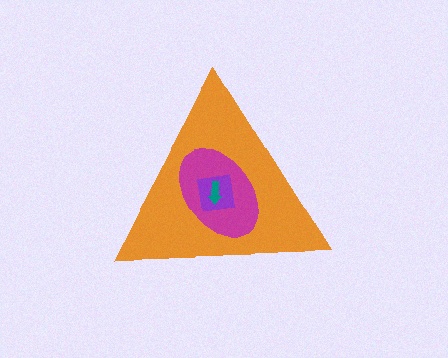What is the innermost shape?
The teal arrow.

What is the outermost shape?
The orange triangle.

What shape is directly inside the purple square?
The teal arrow.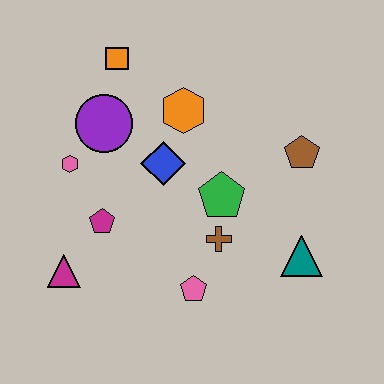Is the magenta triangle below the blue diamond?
Yes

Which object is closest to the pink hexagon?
The purple circle is closest to the pink hexagon.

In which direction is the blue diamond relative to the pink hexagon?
The blue diamond is to the right of the pink hexagon.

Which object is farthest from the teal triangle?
The orange square is farthest from the teal triangle.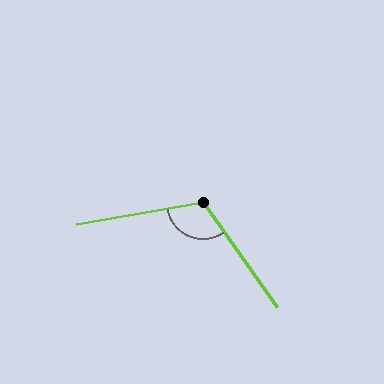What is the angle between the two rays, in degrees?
Approximately 116 degrees.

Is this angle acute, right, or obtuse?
It is obtuse.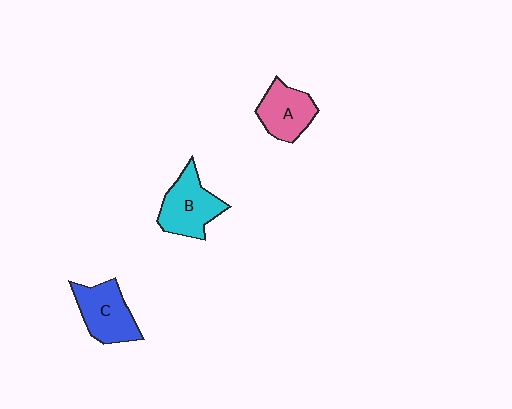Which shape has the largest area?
Shape B (cyan).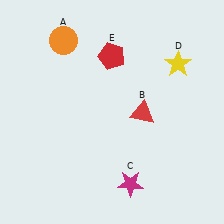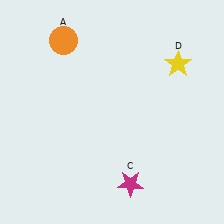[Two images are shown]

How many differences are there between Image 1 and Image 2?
There are 2 differences between the two images.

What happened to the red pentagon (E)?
The red pentagon (E) was removed in Image 2. It was in the top-left area of Image 1.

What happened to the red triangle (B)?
The red triangle (B) was removed in Image 2. It was in the bottom-right area of Image 1.